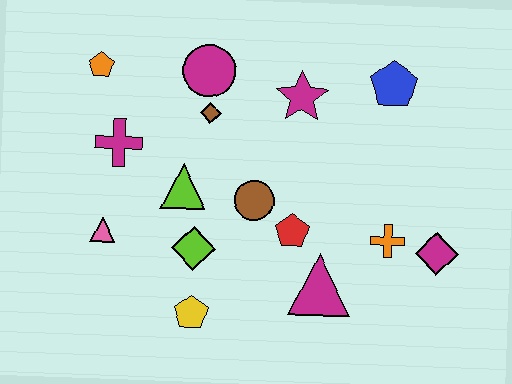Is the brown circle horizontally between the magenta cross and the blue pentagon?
Yes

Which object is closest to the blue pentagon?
The magenta star is closest to the blue pentagon.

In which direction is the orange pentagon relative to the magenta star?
The orange pentagon is to the left of the magenta star.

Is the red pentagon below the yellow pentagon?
No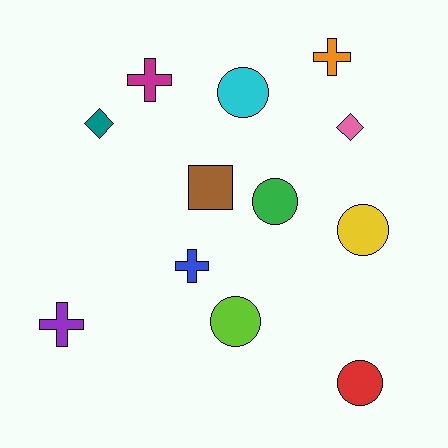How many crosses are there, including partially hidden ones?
There are 4 crosses.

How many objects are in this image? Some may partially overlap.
There are 12 objects.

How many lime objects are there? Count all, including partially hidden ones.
There is 1 lime object.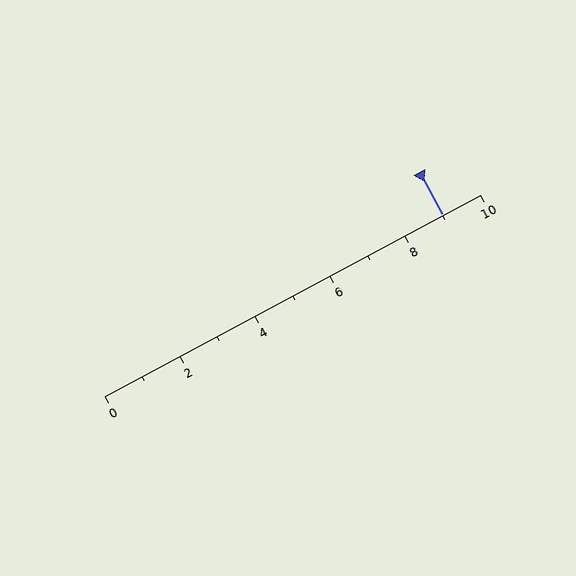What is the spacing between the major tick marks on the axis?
The major ticks are spaced 2 apart.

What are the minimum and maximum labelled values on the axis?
The axis runs from 0 to 10.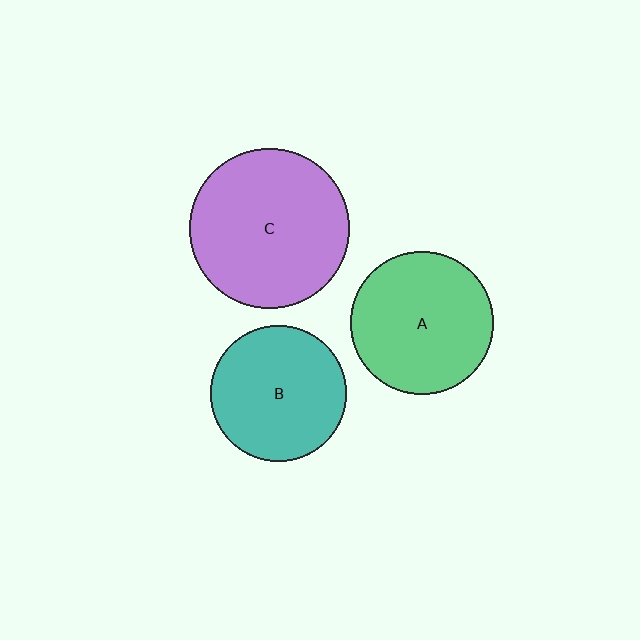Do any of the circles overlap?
No, none of the circles overlap.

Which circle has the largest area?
Circle C (purple).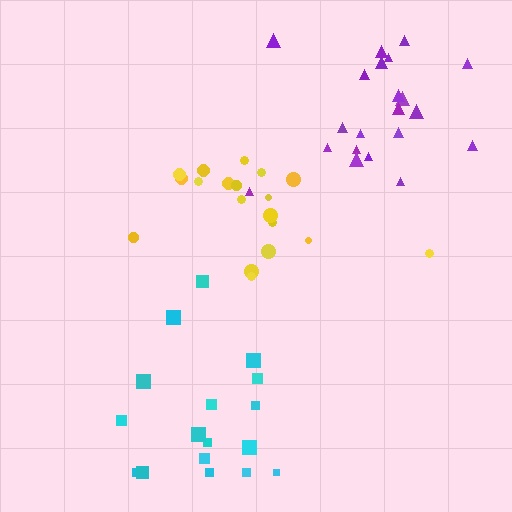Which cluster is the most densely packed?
Purple.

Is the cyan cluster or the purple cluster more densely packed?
Purple.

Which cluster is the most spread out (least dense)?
Cyan.